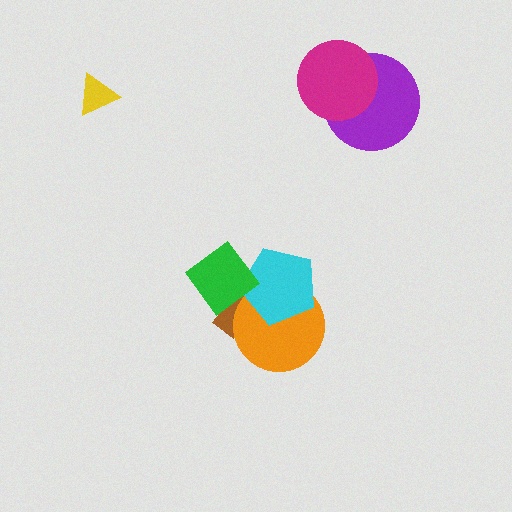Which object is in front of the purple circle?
The magenta circle is in front of the purple circle.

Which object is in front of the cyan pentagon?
The green diamond is in front of the cyan pentagon.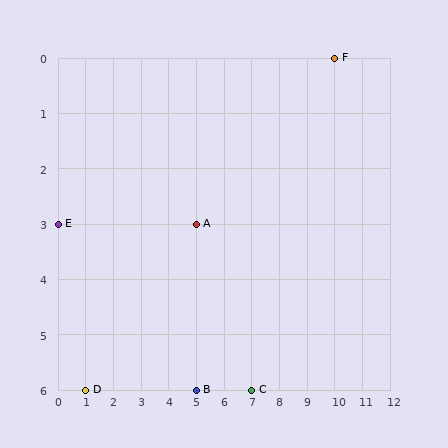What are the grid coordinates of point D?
Point D is at grid coordinates (1, 6).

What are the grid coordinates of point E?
Point E is at grid coordinates (0, 3).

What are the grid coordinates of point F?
Point F is at grid coordinates (10, 0).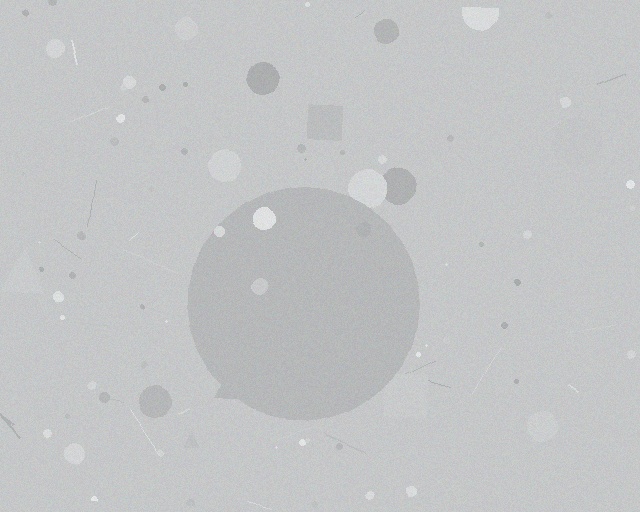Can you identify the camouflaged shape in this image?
The camouflaged shape is a circle.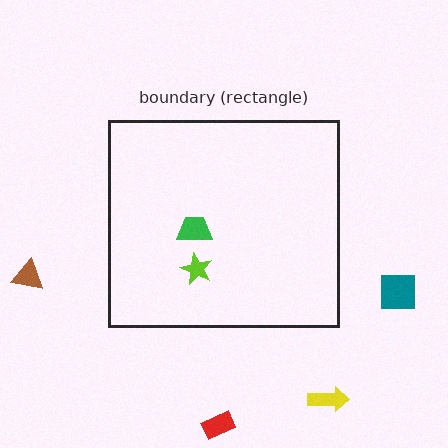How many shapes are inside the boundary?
2 inside, 4 outside.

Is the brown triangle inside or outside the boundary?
Outside.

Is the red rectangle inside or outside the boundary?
Outside.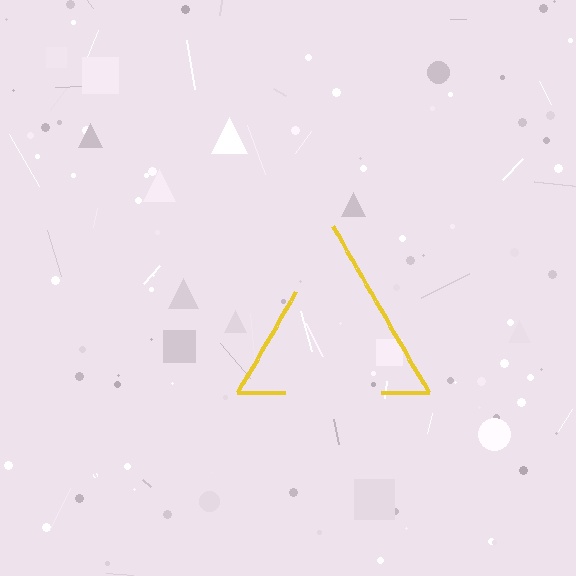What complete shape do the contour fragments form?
The contour fragments form a triangle.